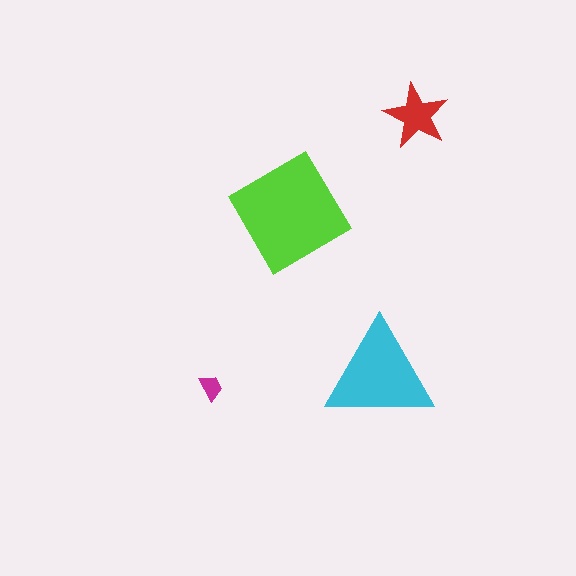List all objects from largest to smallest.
The lime diamond, the cyan triangle, the red star, the magenta trapezoid.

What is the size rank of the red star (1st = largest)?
3rd.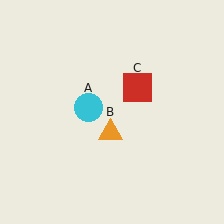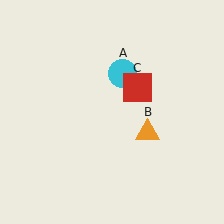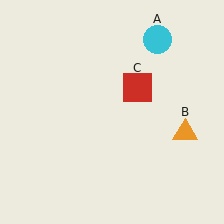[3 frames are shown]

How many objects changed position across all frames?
2 objects changed position: cyan circle (object A), orange triangle (object B).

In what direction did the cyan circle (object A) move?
The cyan circle (object A) moved up and to the right.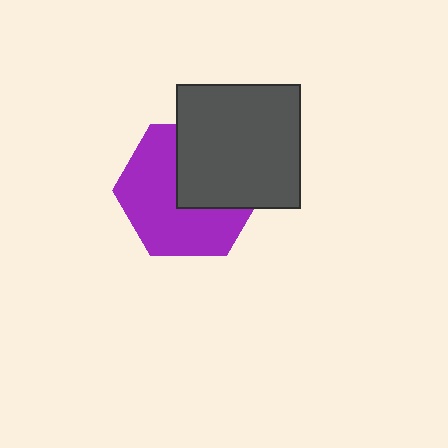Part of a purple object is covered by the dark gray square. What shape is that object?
It is a hexagon.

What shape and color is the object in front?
The object in front is a dark gray square.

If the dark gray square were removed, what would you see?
You would see the complete purple hexagon.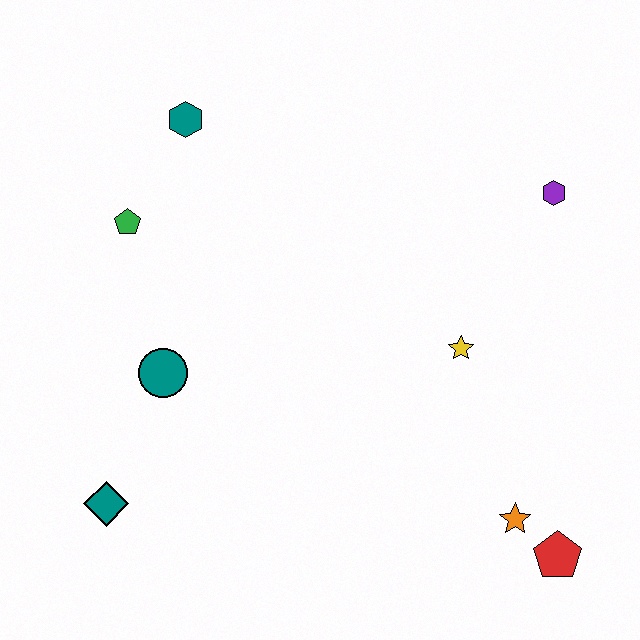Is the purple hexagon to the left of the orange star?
No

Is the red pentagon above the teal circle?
No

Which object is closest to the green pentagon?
The teal hexagon is closest to the green pentagon.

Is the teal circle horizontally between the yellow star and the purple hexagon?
No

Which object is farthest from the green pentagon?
The red pentagon is farthest from the green pentagon.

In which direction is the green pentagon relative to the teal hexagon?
The green pentagon is below the teal hexagon.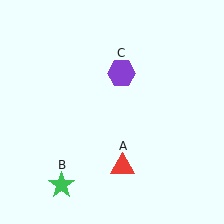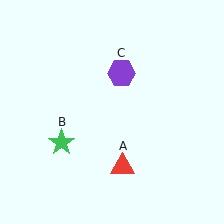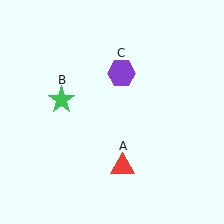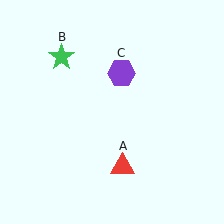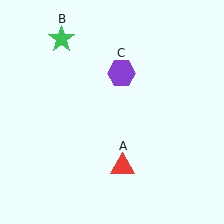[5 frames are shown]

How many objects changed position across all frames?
1 object changed position: green star (object B).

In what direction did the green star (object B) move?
The green star (object B) moved up.